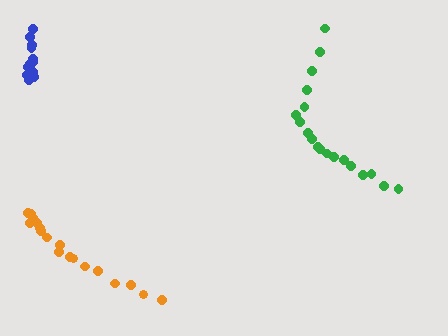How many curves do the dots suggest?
There are 3 distinct paths.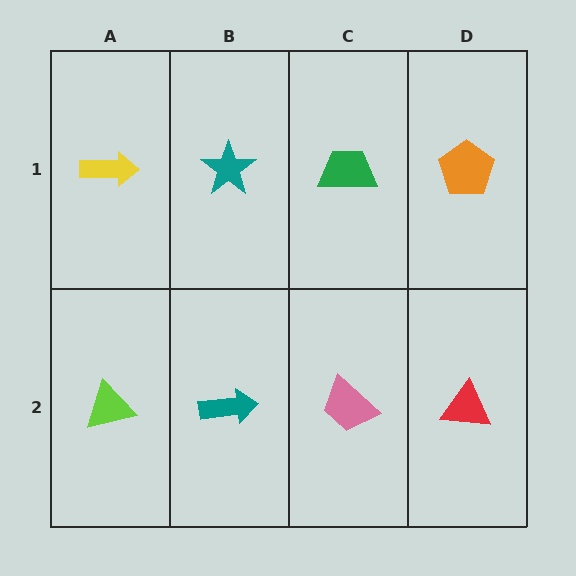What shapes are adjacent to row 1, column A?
A lime triangle (row 2, column A), a teal star (row 1, column B).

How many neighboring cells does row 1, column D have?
2.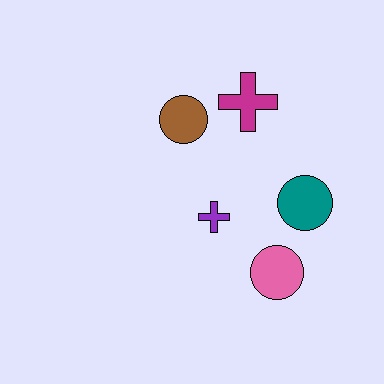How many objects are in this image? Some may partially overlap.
There are 5 objects.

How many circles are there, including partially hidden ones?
There are 3 circles.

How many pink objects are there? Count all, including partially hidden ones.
There is 1 pink object.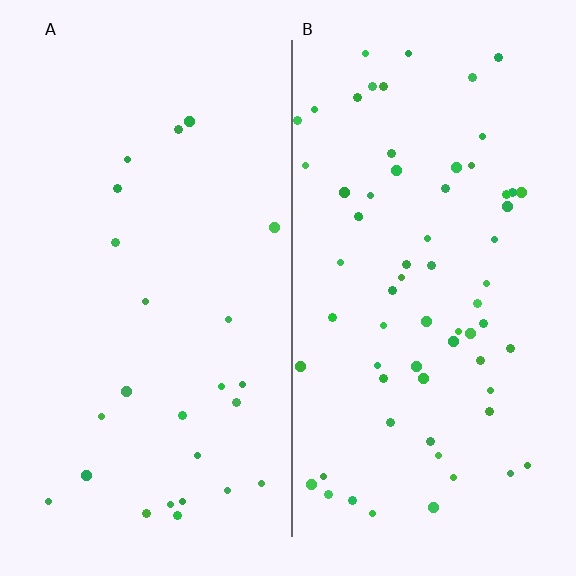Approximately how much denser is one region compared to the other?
Approximately 2.7× — region B over region A.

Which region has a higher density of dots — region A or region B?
B (the right).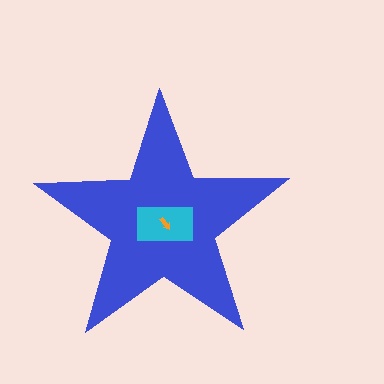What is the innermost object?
The orange arrow.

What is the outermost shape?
The blue star.